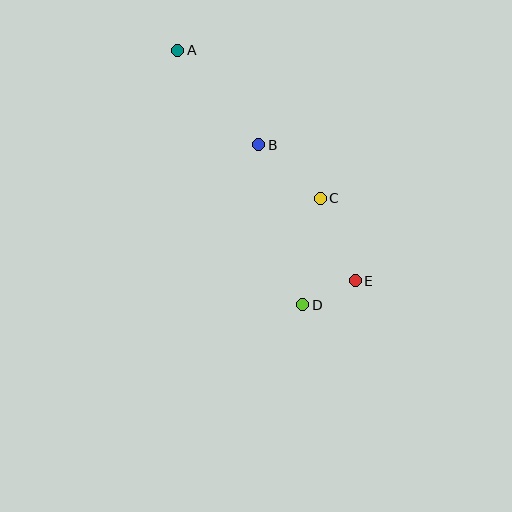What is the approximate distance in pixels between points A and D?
The distance between A and D is approximately 284 pixels.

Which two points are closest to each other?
Points D and E are closest to each other.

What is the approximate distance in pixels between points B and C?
The distance between B and C is approximately 81 pixels.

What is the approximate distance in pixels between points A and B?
The distance between A and B is approximately 124 pixels.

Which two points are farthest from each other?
Points A and E are farthest from each other.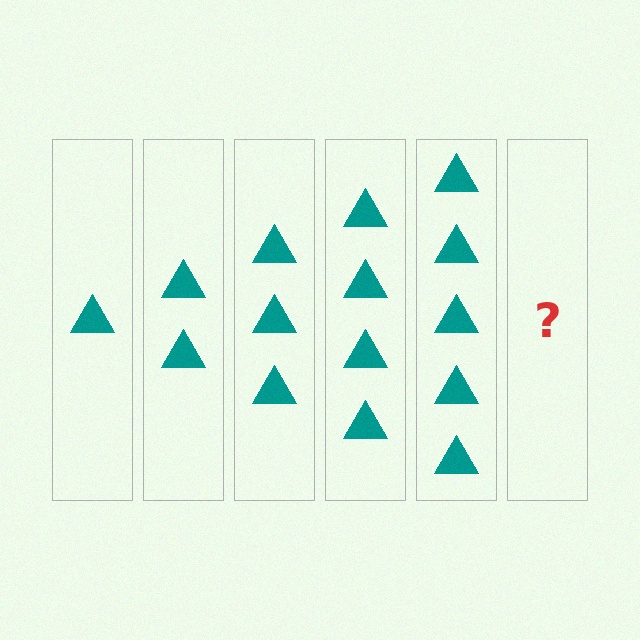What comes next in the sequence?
The next element should be 6 triangles.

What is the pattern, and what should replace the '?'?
The pattern is that each step adds one more triangle. The '?' should be 6 triangles.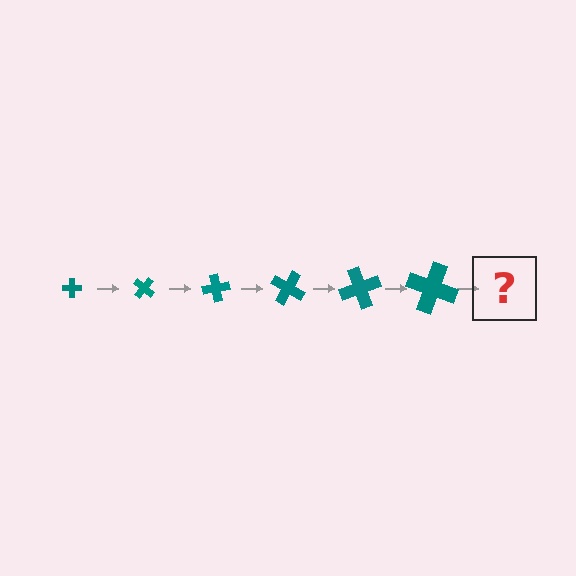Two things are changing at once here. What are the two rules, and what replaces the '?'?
The two rules are that the cross grows larger each step and it rotates 40 degrees each step. The '?' should be a cross, larger than the previous one and rotated 240 degrees from the start.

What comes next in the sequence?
The next element should be a cross, larger than the previous one and rotated 240 degrees from the start.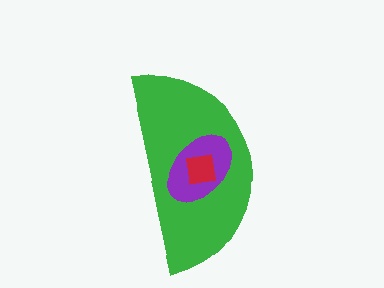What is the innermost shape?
The red square.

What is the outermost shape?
The green semicircle.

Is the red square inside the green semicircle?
Yes.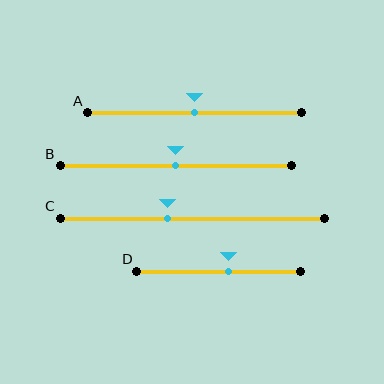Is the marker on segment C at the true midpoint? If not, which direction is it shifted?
No, the marker on segment C is shifted to the left by about 9% of the segment length.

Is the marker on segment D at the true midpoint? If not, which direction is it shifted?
No, the marker on segment D is shifted to the right by about 6% of the segment length.